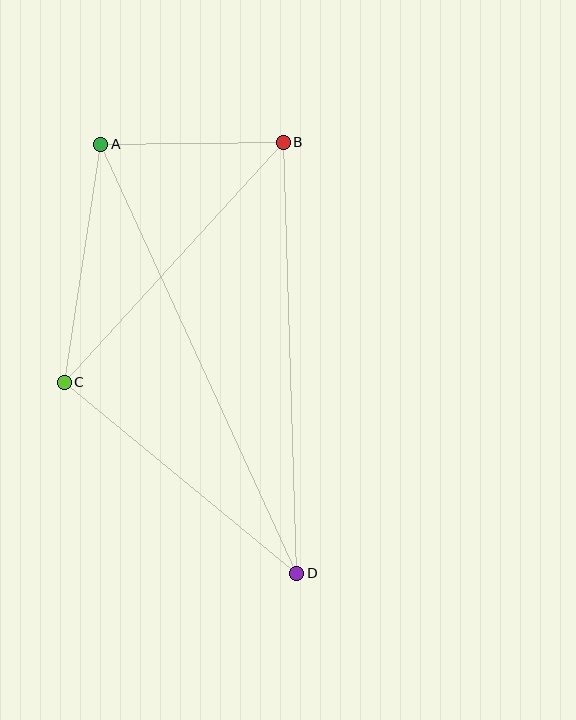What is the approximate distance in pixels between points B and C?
The distance between B and C is approximately 325 pixels.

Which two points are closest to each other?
Points A and B are closest to each other.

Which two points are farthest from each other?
Points A and D are farthest from each other.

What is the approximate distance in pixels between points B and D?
The distance between B and D is approximately 431 pixels.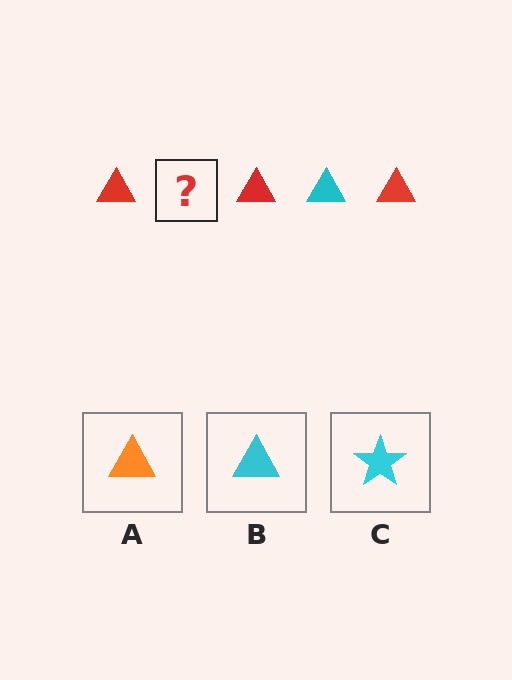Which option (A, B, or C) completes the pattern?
B.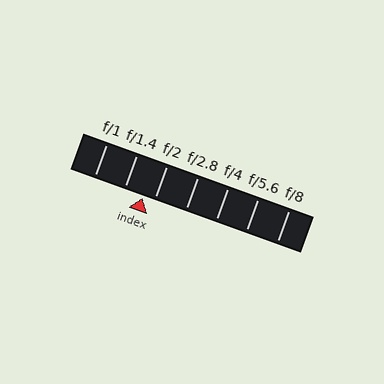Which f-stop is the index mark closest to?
The index mark is closest to f/2.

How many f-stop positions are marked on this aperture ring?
There are 7 f-stop positions marked.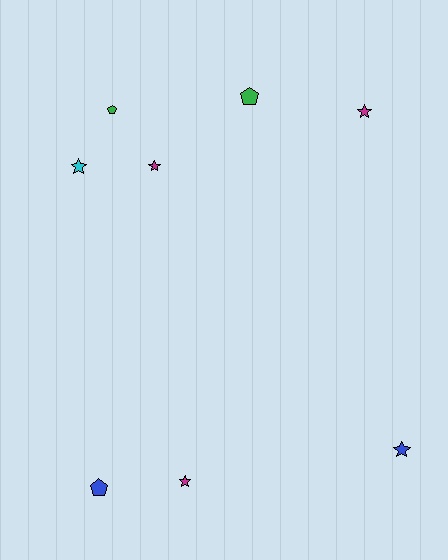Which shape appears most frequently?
Star, with 5 objects.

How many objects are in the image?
There are 8 objects.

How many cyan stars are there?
There is 1 cyan star.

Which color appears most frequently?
Magenta, with 3 objects.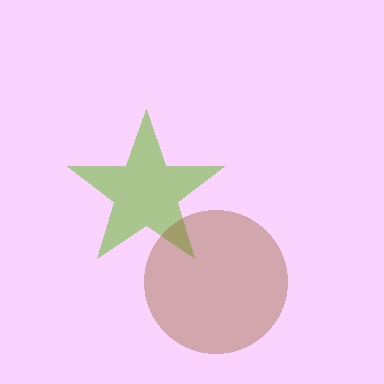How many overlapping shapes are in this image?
There are 2 overlapping shapes in the image.